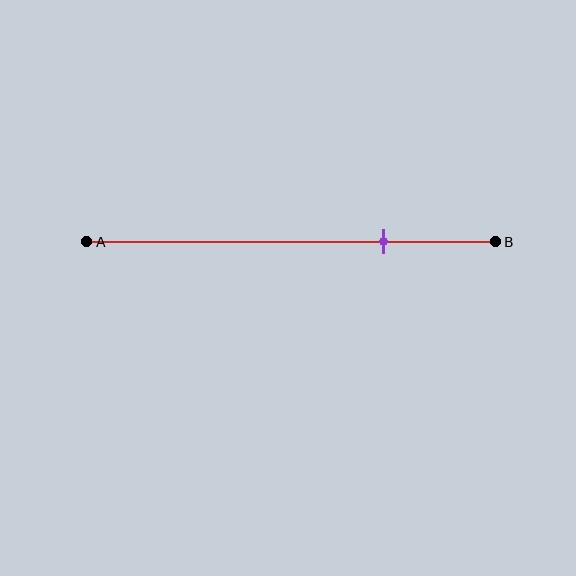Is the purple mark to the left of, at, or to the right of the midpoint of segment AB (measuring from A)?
The purple mark is to the right of the midpoint of segment AB.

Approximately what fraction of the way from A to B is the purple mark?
The purple mark is approximately 75% of the way from A to B.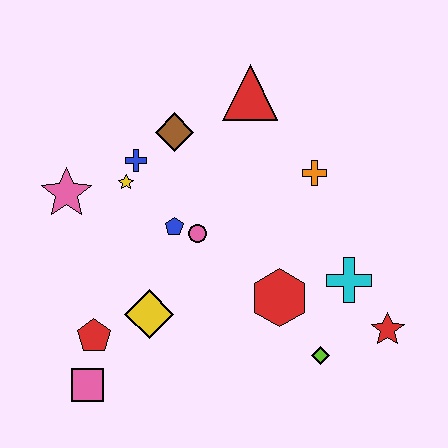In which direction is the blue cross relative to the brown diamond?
The blue cross is to the left of the brown diamond.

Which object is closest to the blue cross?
The yellow star is closest to the blue cross.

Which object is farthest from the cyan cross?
The pink star is farthest from the cyan cross.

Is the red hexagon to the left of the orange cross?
Yes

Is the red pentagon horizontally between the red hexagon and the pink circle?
No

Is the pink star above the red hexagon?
Yes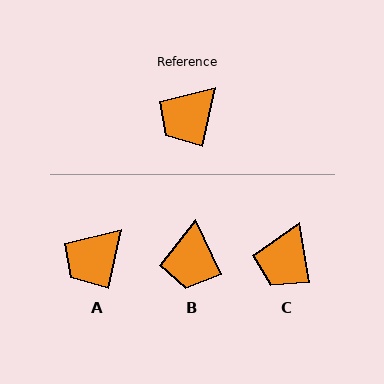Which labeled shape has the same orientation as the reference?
A.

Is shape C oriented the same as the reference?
No, it is off by about 21 degrees.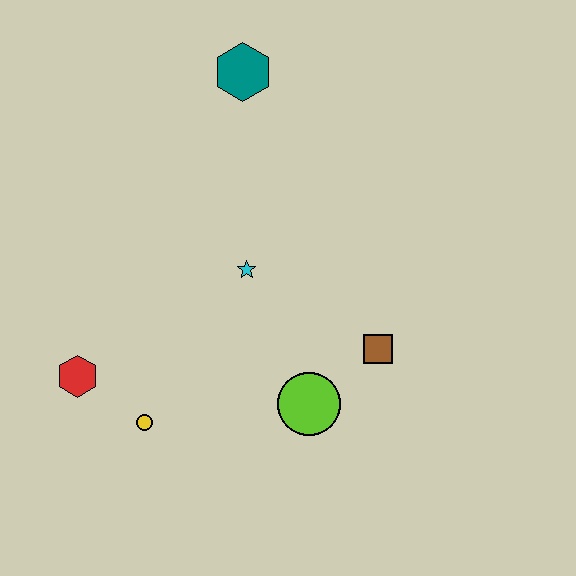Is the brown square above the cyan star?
No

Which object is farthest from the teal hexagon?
The yellow circle is farthest from the teal hexagon.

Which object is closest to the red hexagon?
The yellow circle is closest to the red hexagon.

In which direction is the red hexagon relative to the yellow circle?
The red hexagon is to the left of the yellow circle.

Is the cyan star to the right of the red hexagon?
Yes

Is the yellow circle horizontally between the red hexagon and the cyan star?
Yes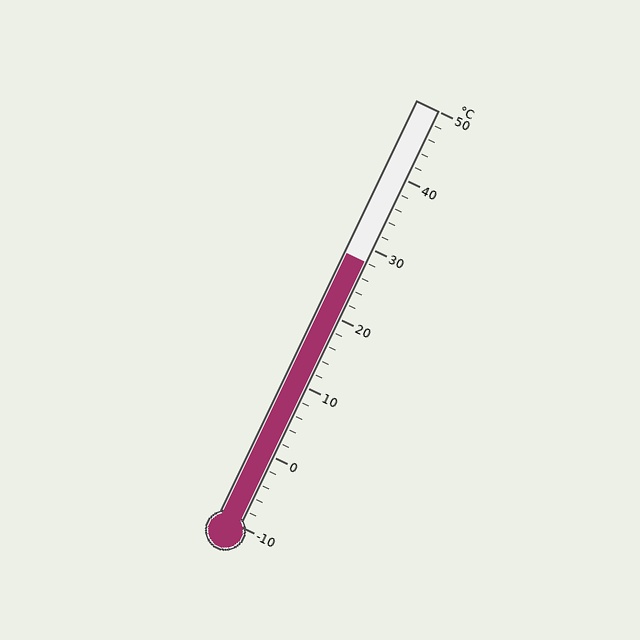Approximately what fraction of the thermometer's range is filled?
The thermometer is filled to approximately 65% of its range.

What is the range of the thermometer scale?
The thermometer scale ranges from -10°C to 50°C.